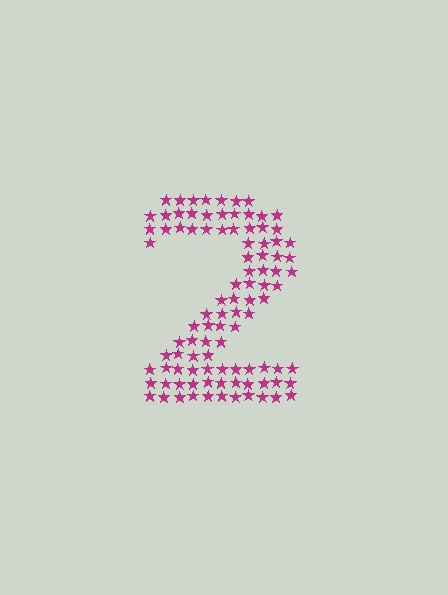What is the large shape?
The large shape is the digit 2.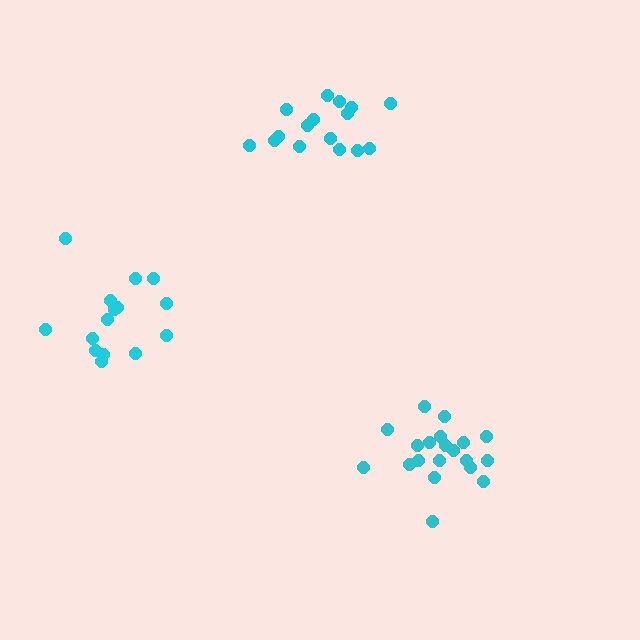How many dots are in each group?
Group 1: 16 dots, Group 2: 20 dots, Group 3: 15 dots (51 total).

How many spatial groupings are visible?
There are 3 spatial groupings.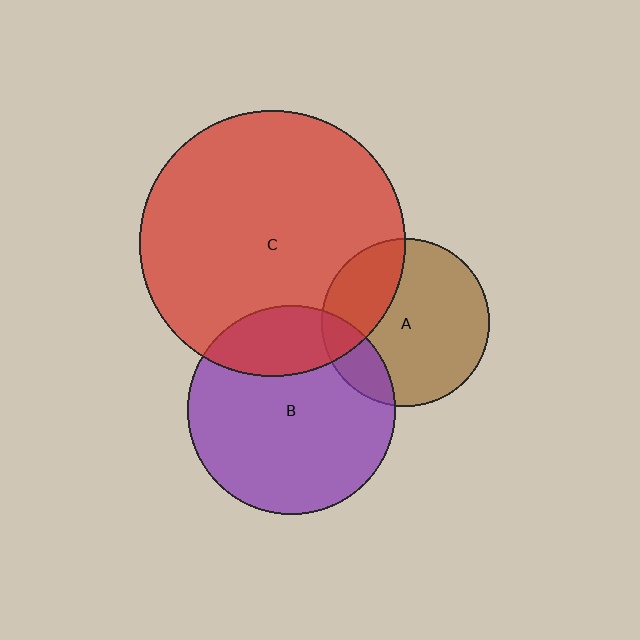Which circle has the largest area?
Circle C (red).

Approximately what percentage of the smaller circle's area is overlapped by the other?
Approximately 25%.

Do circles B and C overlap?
Yes.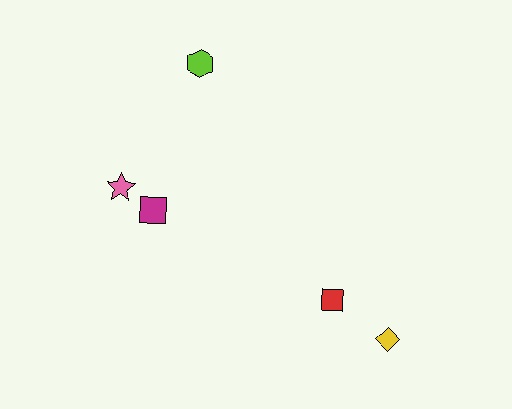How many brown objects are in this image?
There are no brown objects.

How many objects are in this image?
There are 5 objects.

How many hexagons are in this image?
There is 1 hexagon.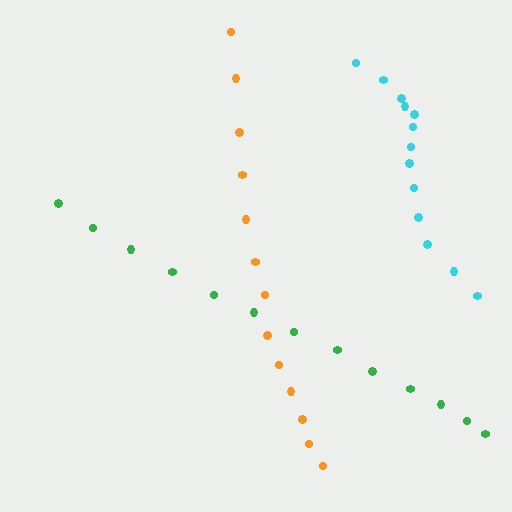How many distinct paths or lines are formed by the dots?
There are 3 distinct paths.